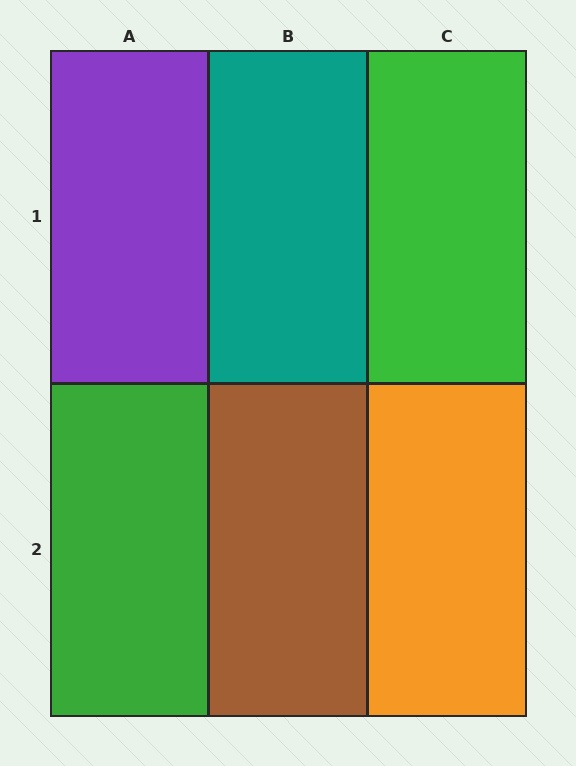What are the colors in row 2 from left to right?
Green, brown, orange.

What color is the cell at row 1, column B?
Teal.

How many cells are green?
2 cells are green.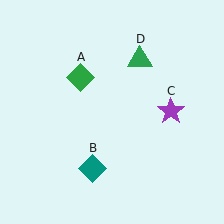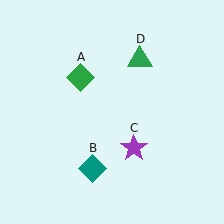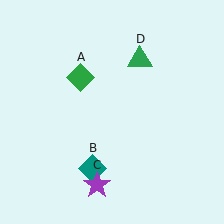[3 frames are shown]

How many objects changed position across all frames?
1 object changed position: purple star (object C).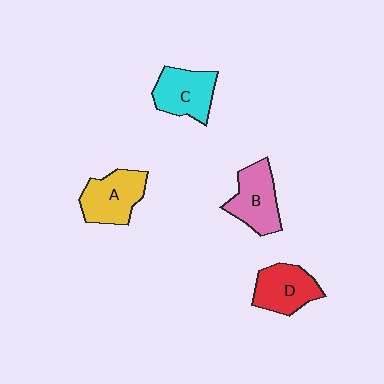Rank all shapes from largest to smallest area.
From largest to smallest: A (yellow), B (pink), C (cyan), D (red).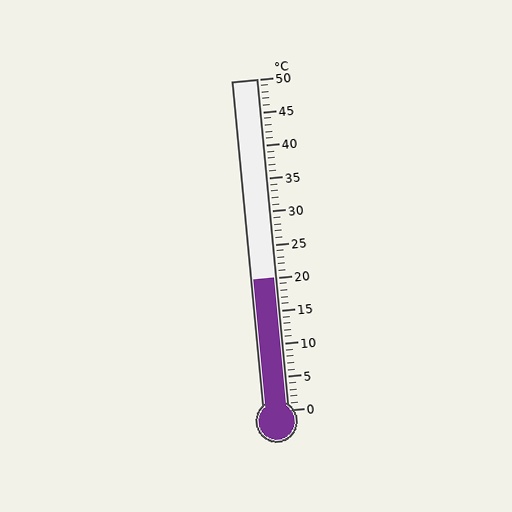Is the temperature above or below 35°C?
The temperature is below 35°C.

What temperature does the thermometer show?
The thermometer shows approximately 20°C.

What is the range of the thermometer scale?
The thermometer scale ranges from 0°C to 50°C.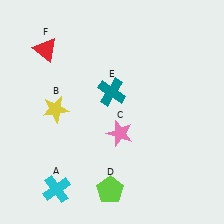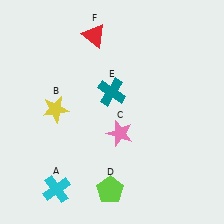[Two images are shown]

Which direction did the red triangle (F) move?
The red triangle (F) moved right.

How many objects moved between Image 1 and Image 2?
1 object moved between the two images.